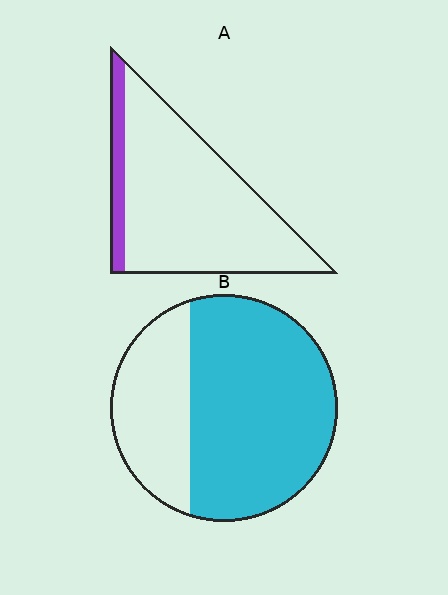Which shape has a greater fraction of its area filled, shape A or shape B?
Shape B.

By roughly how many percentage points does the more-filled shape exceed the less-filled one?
By roughly 55 percentage points (B over A).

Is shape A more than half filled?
No.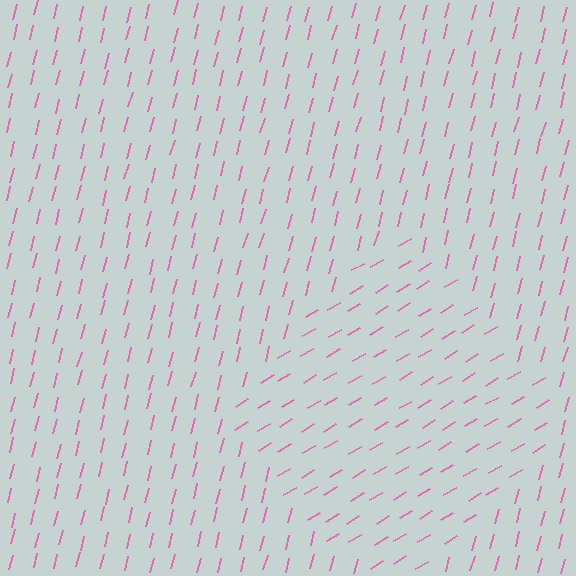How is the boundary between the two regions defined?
The boundary is defined purely by a change in line orientation (approximately 45 degrees difference). All lines are the same color and thickness.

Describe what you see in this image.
The image is filled with small pink line segments. A diamond region in the image has lines oriented differently from the surrounding lines, creating a visible texture boundary.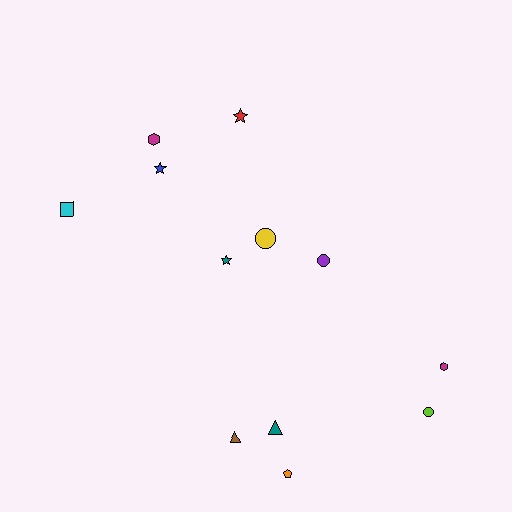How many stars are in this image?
There are 3 stars.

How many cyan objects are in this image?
There is 1 cyan object.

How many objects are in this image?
There are 12 objects.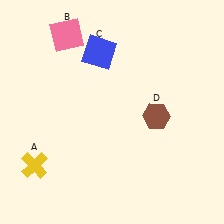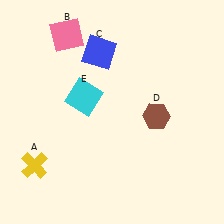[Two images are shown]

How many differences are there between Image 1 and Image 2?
There is 1 difference between the two images.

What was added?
A cyan square (E) was added in Image 2.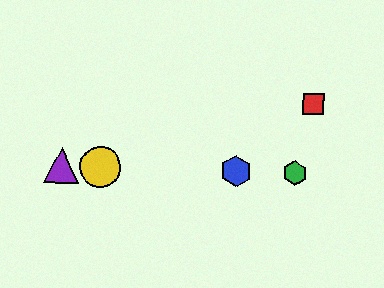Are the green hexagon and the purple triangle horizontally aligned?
Yes, both are at y≈173.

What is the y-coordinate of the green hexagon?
The green hexagon is at y≈173.